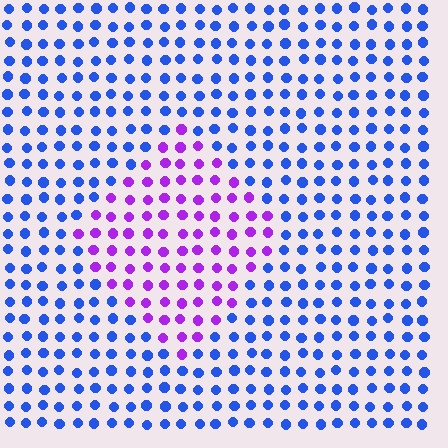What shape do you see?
I see a diamond.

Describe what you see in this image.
The image is filled with small blue elements in a uniform arrangement. A diamond-shaped region is visible where the elements are tinted to a slightly different hue, forming a subtle color boundary.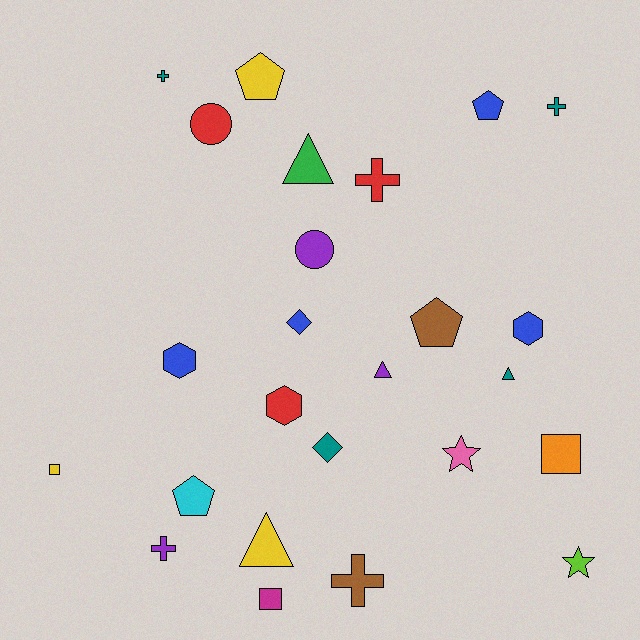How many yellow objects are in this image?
There are 3 yellow objects.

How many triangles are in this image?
There are 4 triangles.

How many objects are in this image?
There are 25 objects.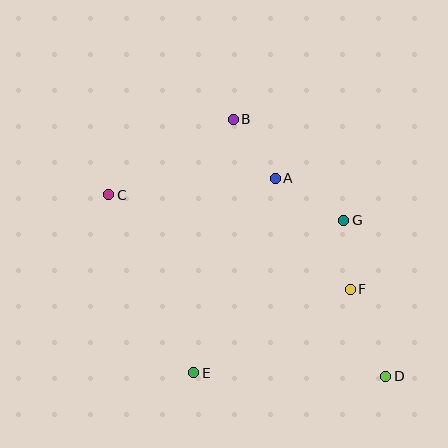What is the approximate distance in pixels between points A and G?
The distance between A and G is approximately 80 pixels.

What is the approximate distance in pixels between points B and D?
The distance between B and D is approximately 299 pixels.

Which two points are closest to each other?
Points F and G are closest to each other.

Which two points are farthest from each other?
Points C and D are farthest from each other.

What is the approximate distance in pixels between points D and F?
The distance between D and F is approximately 94 pixels.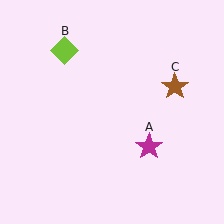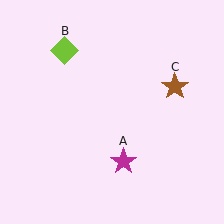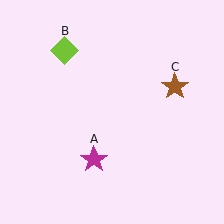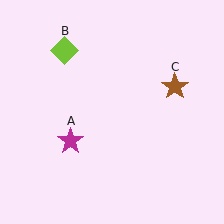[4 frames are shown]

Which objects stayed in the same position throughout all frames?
Lime diamond (object B) and brown star (object C) remained stationary.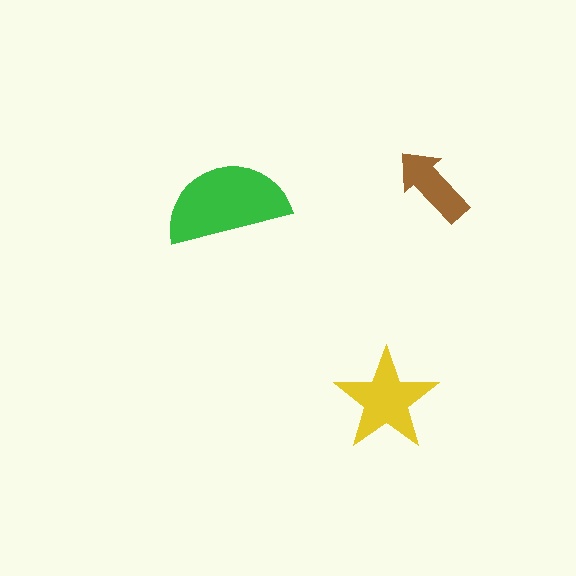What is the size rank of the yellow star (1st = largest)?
2nd.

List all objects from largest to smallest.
The green semicircle, the yellow star, the brown arrow.